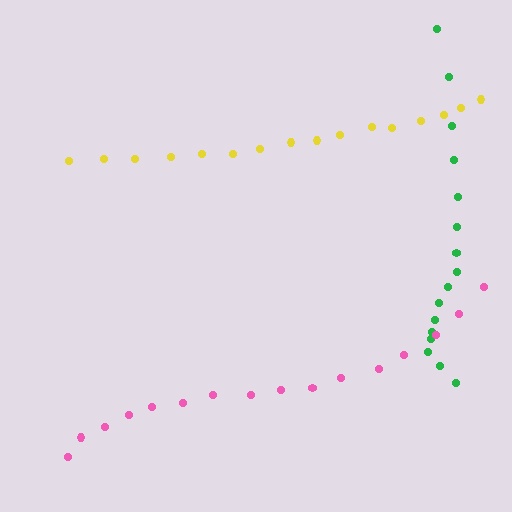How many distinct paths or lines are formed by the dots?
There are 3 distinct paths.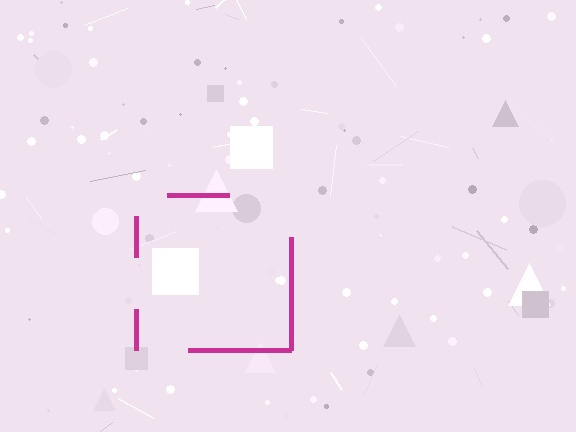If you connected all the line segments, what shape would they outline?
They would outline a square.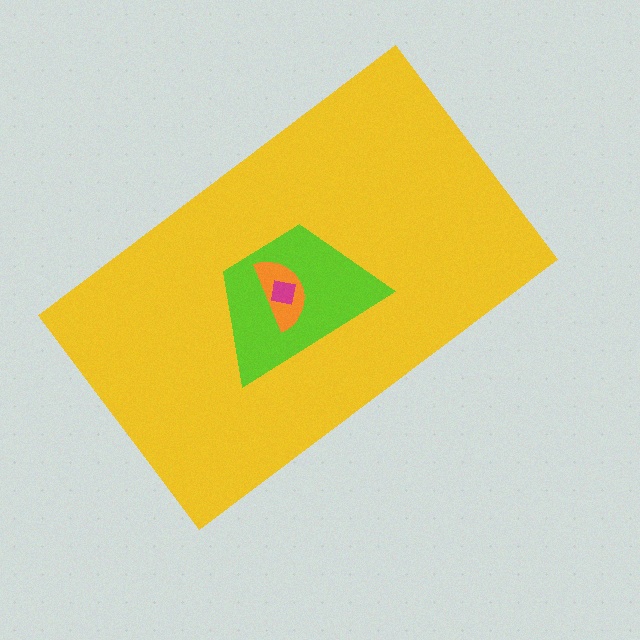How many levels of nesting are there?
4.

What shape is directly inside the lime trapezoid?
The orange semicircle.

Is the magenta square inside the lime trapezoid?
Yes.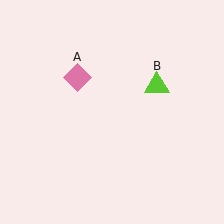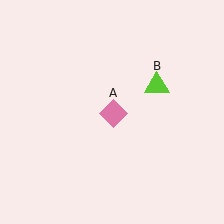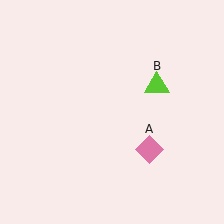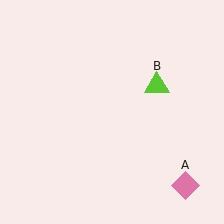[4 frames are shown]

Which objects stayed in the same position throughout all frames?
Lime triangle (object B) remained stationary.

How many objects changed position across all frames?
1 object changed position: pink diamond (object A).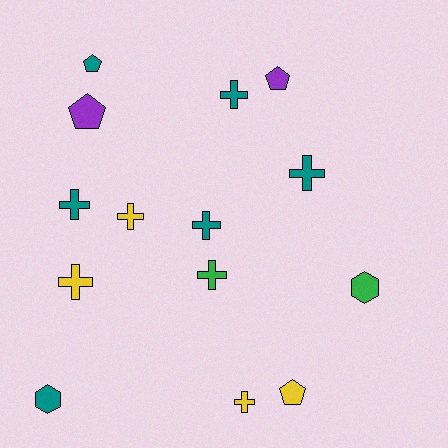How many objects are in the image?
There are 14 objects.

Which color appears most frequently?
Teal, with 6 objects.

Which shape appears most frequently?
Cross, with 8 objects.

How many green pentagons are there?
There are no green pentagons.